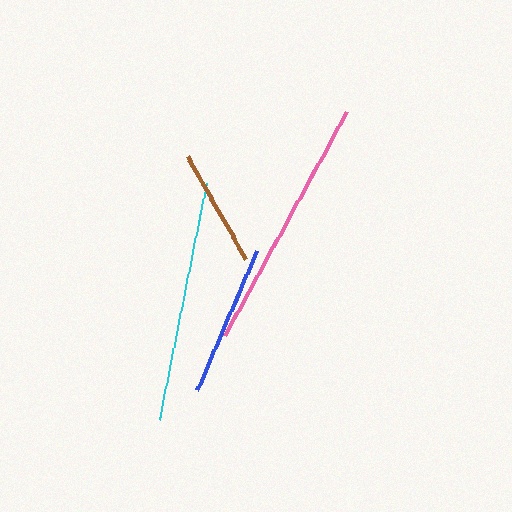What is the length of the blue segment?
The blue segment is approximately 151 pixels long.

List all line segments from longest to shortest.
From longest to shortest: pink, cyan, blue, brown.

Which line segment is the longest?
The pink line is the longest at approximately 255 pixels.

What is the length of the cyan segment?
The cyan segment is approximately 241 pixels long.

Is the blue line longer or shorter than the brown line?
The blue line is longer than the brown line.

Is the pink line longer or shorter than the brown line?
The pink line is longer than the brown line.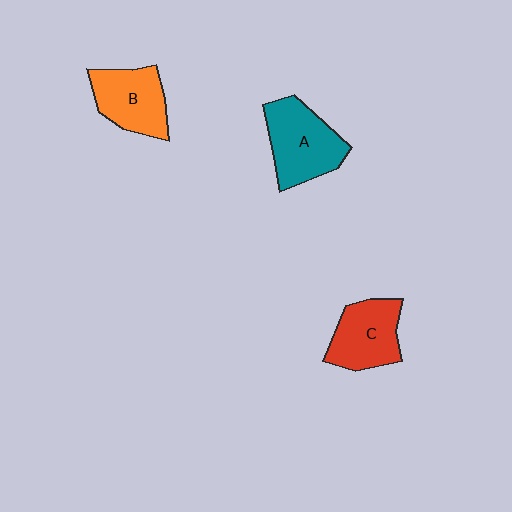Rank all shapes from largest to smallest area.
From largest to smallest: A (teal), B (orange), C (red).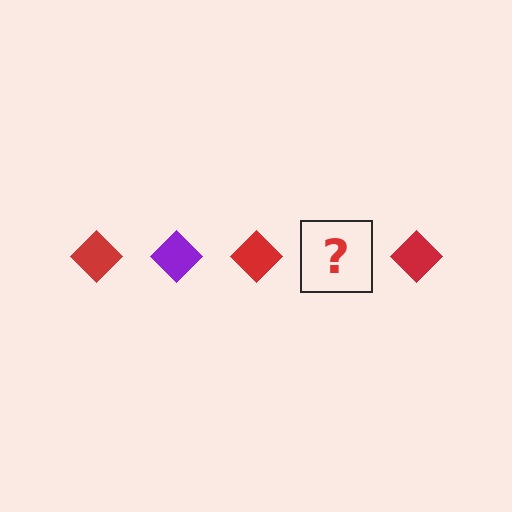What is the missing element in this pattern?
The missing element is a purple diamond.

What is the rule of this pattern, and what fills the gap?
The rule is that the pattern cycles through red, purple diamonds. The gap should be filled with a purple diamond.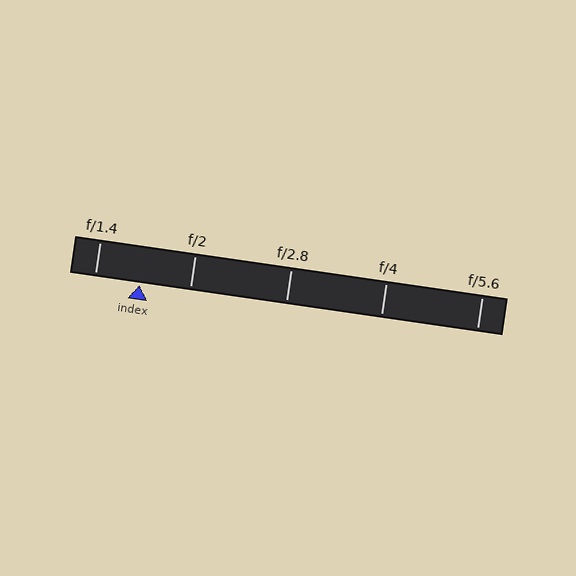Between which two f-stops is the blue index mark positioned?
The index mark is between f/1.4 and f/2.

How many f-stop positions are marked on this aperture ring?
There are 5 f-stop positions marked.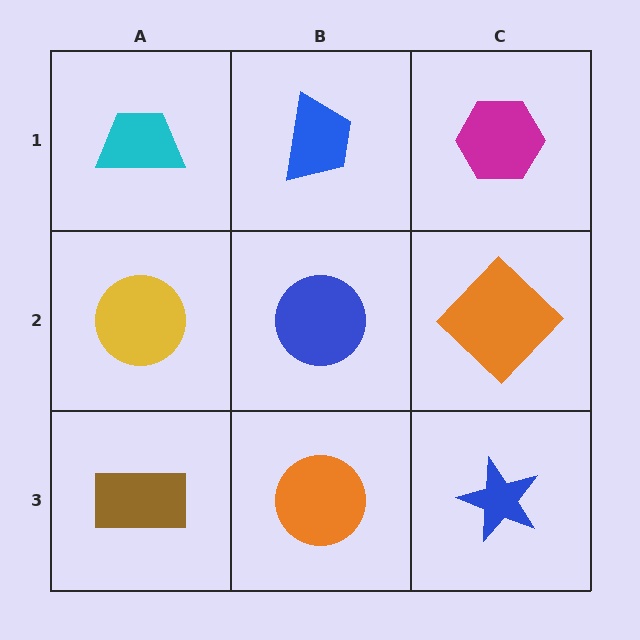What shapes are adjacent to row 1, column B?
A blue circle (row 2, column B), a cyan trapezoid (row 1, column A), a magenta hexagon (row 1, column C).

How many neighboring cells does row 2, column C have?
3.